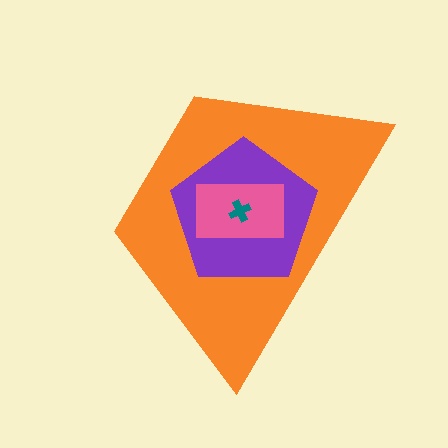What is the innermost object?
The teal cross.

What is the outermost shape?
The orange trapezoid.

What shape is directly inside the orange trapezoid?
The purple pentagon.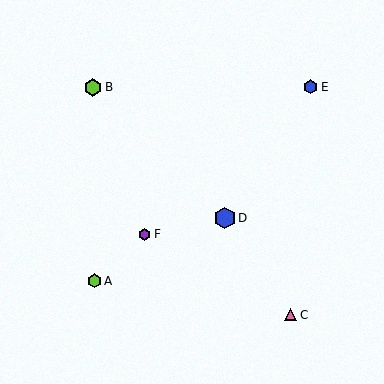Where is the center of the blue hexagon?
The center of the blue hexagon is at (311, 87).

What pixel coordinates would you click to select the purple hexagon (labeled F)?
Click at (145, 234) to select the purple hexagon F.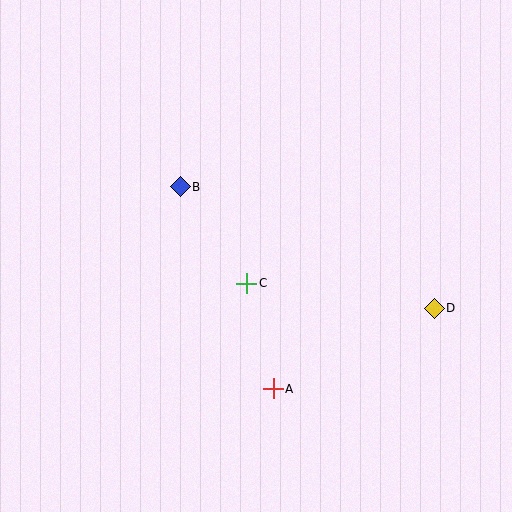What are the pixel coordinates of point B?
Point B is at (180, 187).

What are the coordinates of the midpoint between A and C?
The midpoint between A and C is at (260, 336).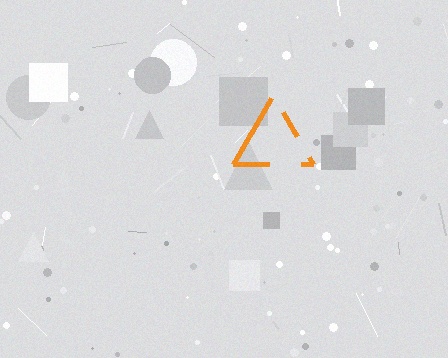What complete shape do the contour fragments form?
The contour fragments form a triangle.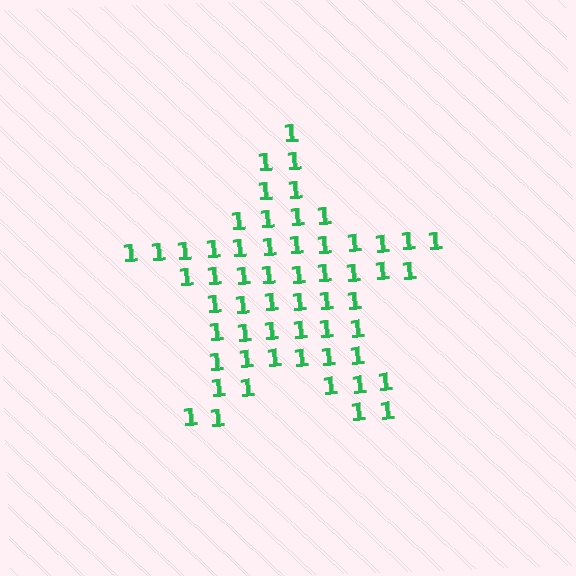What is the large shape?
The large shape is a star.